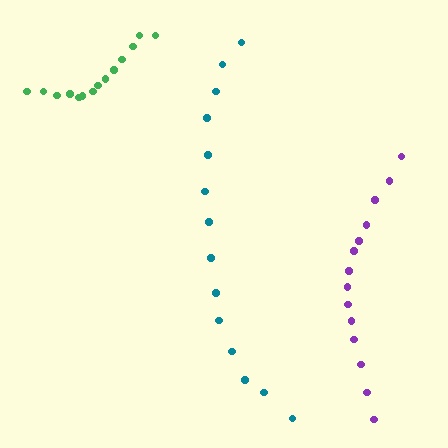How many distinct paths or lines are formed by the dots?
There are 3 distinct paths.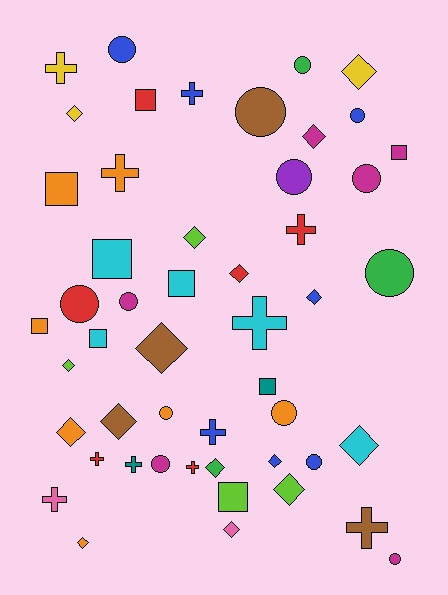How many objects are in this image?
There are 50 objects.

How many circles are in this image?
There are 14 circles.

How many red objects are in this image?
There are 6 red objects.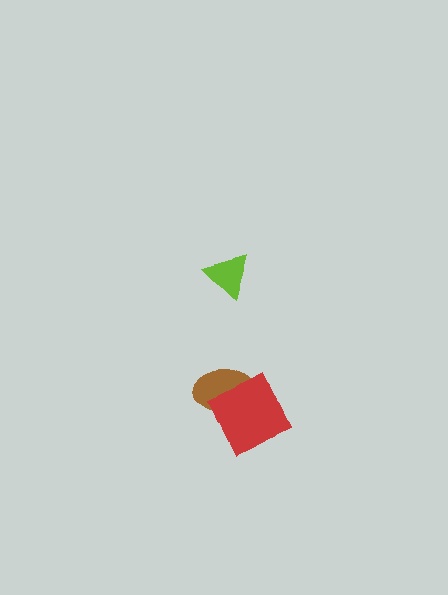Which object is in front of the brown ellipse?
The red square is in front of the brown ellipse.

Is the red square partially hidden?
No, no other shape covers it.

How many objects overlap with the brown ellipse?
1 object overlaps with the brown ellipse.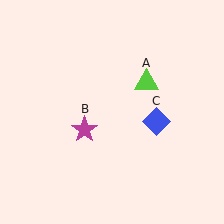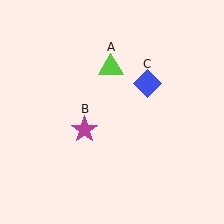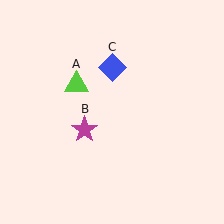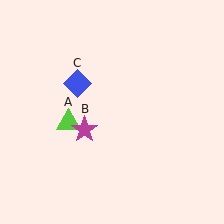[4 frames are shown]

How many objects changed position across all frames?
2 objects changed position: lime triangle (object A), blue diamond (object C).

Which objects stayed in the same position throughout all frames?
Magenta star (object B) remained stationary.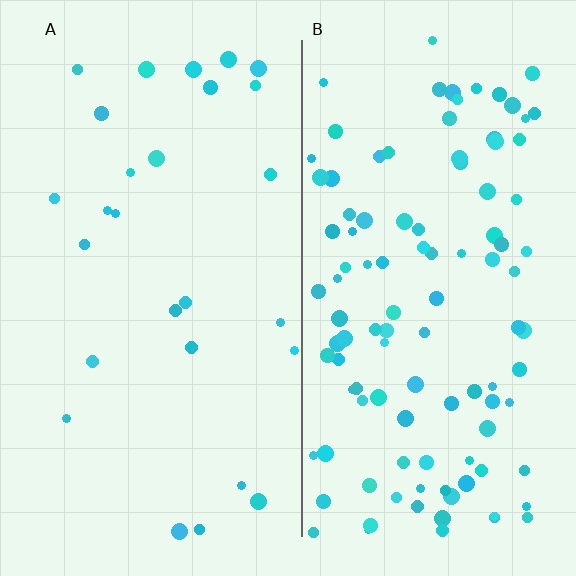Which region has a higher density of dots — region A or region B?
B (the right).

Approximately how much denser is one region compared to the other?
Approximately 4.1× — region B over region A.